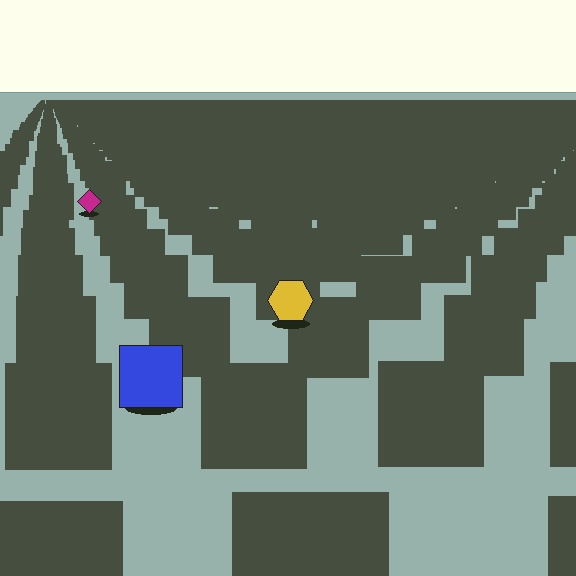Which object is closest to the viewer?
The blue square is closest. The texture marks near it are larger and more spread out.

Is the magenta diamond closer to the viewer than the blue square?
No. The blue square is closer — you can tell from the texture gradient: the ground texture is coarser near it.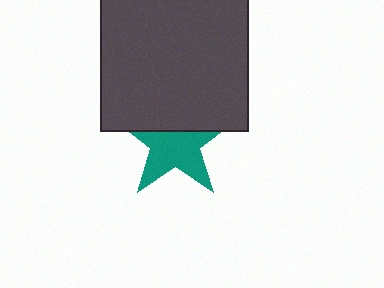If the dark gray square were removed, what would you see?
You would see the complete teal star.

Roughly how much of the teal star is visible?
About half of it is visible (roughly 60%).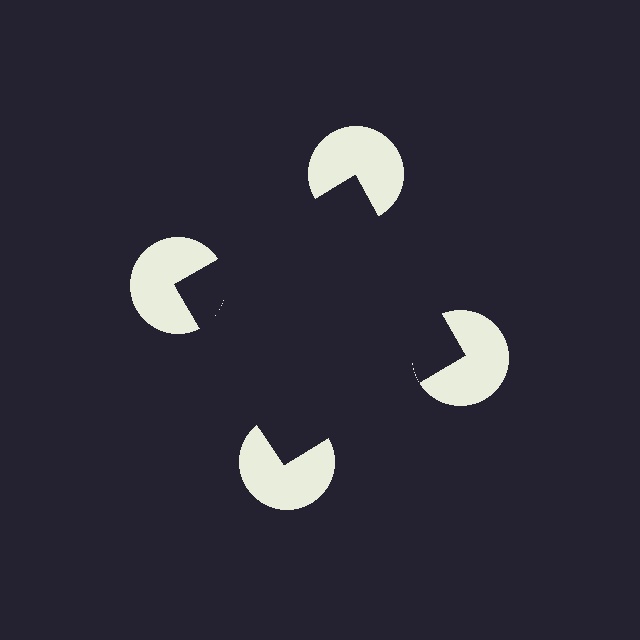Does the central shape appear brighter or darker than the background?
It typically appears slightly darker than the background, even though no actual brightness change is drawn.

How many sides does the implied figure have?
4 sides.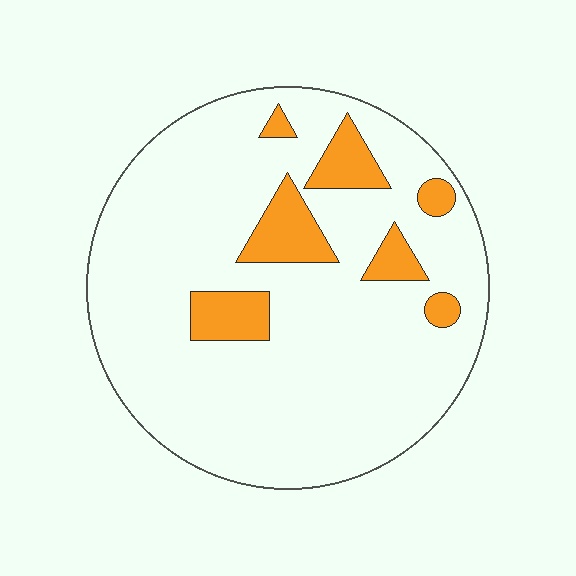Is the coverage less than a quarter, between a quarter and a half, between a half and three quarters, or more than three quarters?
Less than a quarter.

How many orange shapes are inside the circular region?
7.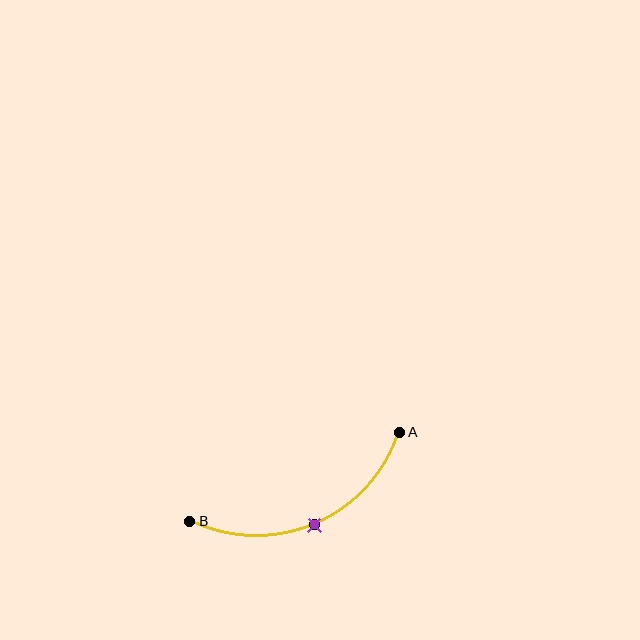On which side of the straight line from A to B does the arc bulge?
The arc bulges below the straight line connecting A and B.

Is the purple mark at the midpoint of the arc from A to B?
Yes. The purple mark lies on the arc at equal arc-length from both A and B — it is the arc midpoint.